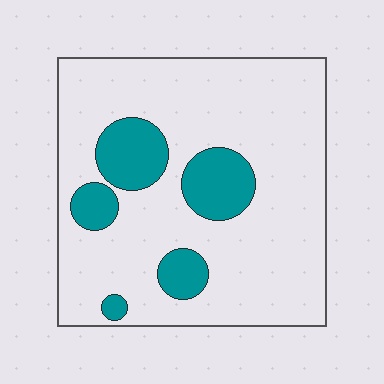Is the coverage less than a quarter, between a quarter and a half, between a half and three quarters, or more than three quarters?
Less than a quarter.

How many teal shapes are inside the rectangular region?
5.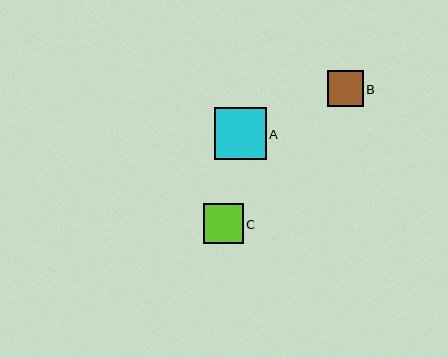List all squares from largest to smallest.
From largest to smallest: A, C, B.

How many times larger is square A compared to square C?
Square A is approximately 1.3 times the size of square C.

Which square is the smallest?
Square B is the smallest with a size of approximately 36 pixels.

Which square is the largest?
Square A is the largest with a size of approximately 52 pixels.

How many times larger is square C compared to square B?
Square C is approximately 1.1 times the size of square B.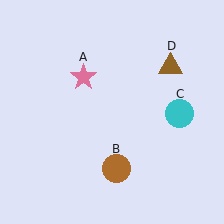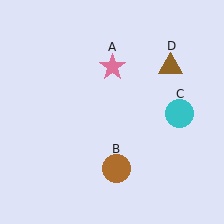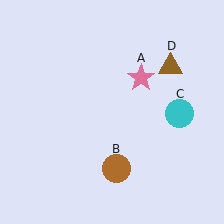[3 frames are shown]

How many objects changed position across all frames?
1 object changed position: pink star (object A).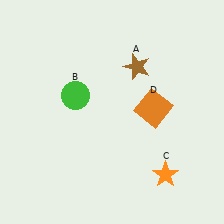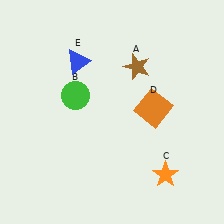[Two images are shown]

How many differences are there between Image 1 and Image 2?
There is 1 difference between the two images.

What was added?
A blue triangle (E) was added in Image 2.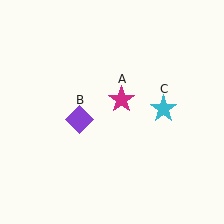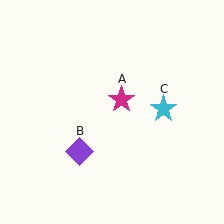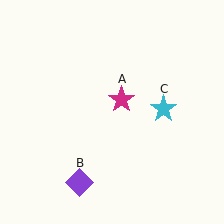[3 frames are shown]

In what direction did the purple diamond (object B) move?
The purple diamond (object B) moved down.